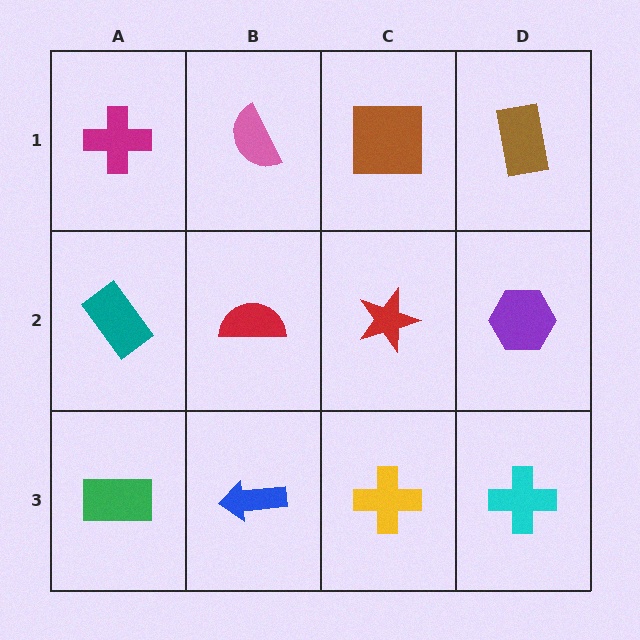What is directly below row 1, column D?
A purple hexagon.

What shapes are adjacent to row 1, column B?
A red semicircle (row 2, column B), a magenta cross (row 1, column A), a brown square (row 1, column C).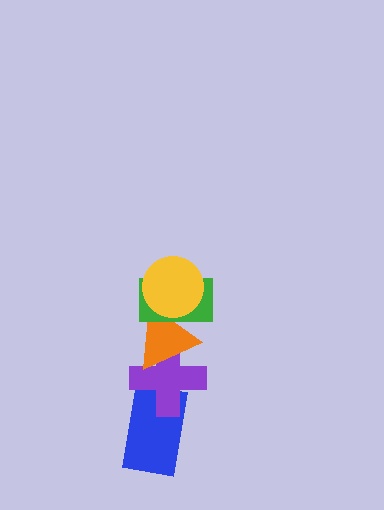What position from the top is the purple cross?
The purple cross is 4th from the top.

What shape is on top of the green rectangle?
The yellow circle is on top of the green rectangle.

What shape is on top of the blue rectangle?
The purple cross is on top of the blue rectangle.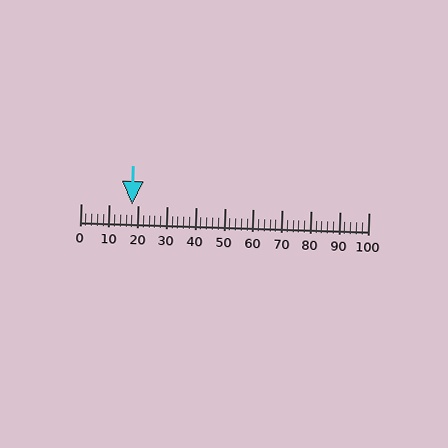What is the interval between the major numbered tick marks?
The major tick marks are spaced 10 units apart.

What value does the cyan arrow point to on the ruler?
The cyan arrow points to approximately 18.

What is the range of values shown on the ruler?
The ruler shows values from 0 to 100.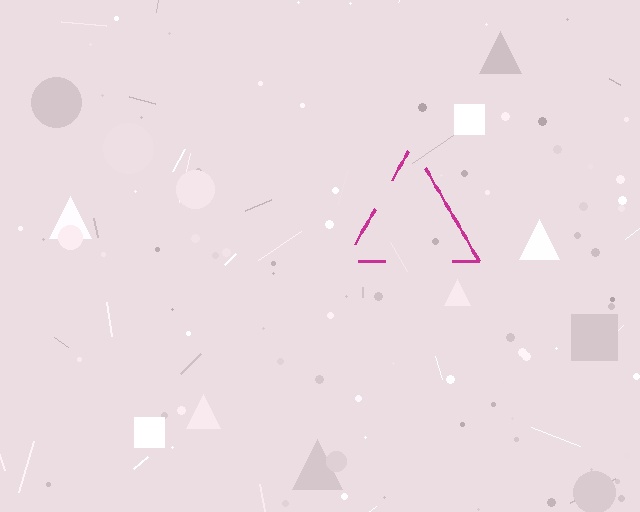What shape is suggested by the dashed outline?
The dashed outline suggests a triangle.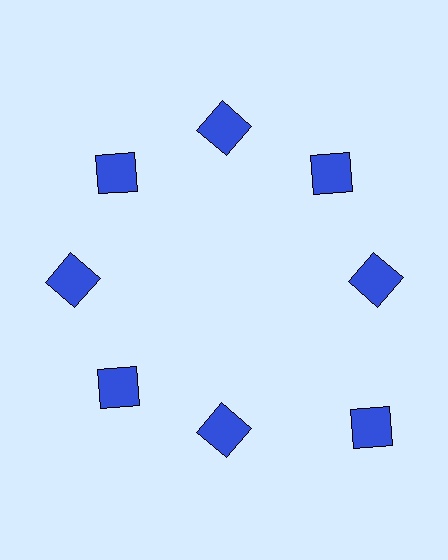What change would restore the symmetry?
The symmetry would be restored by moving it inward, back onto the ring so that all 8 squares sit at equal angles and equal distance from the center.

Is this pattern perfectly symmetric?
No. The 8 blue squares are arranged in a ring, but one element near the 4 o'clock position is pushed outward from the center, breaking the 8-fold rotational symmetry.